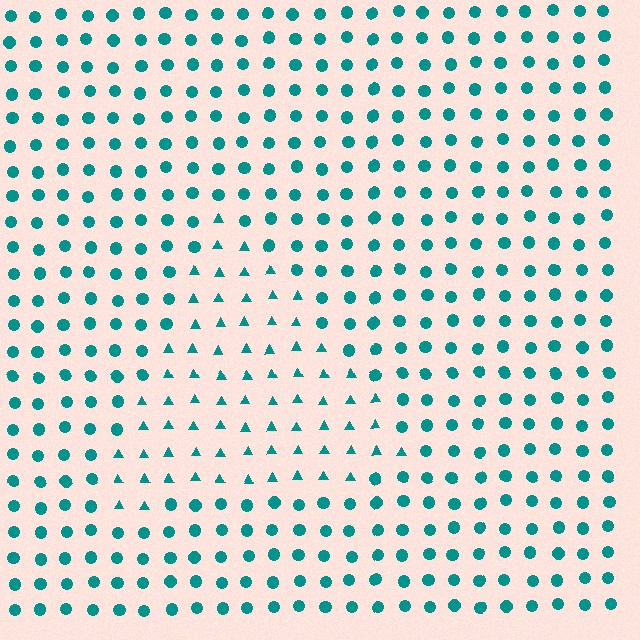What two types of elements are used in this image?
The image uses triangles inside the triangle region and circles outside it.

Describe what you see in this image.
The image is filled with small teal elements arranged in a uniform grid. A triangle-shaped region contains triangles, while the surrounding area contains circles. The boundary is defined purely by the change in element shape.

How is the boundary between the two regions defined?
The boundary is defined by a change in element shape: triangles inside vs. circles outside. All elements share the same color and spacing.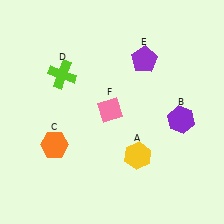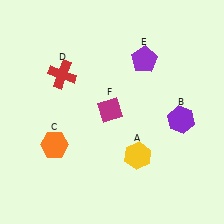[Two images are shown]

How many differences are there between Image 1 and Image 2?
There are 2 differences between the two images.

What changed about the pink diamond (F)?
In Image 1, F is pink. In Image 2, it changed to magenta.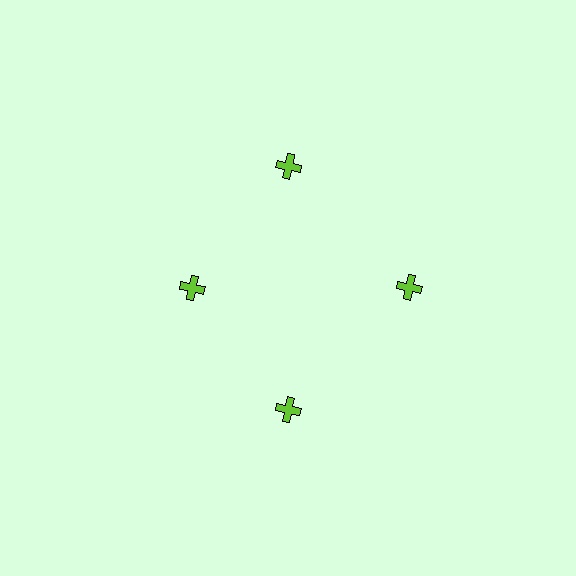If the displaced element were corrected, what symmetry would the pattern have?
It would have 4-fold rotational symmetry — the pattern would map onto itself every 90 degrees.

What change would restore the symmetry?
The symmetry would be restored by moving it outward, back onto the ring so that all 4 crosses sit at equal angles and equal distance from the center.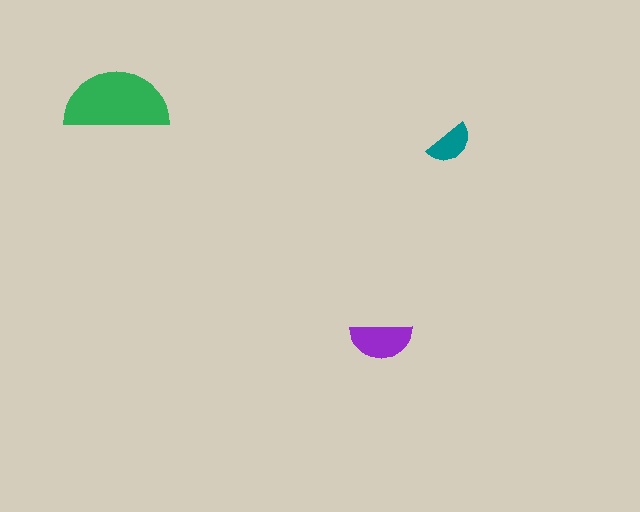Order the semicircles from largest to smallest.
the green one, the purple one, the teal one.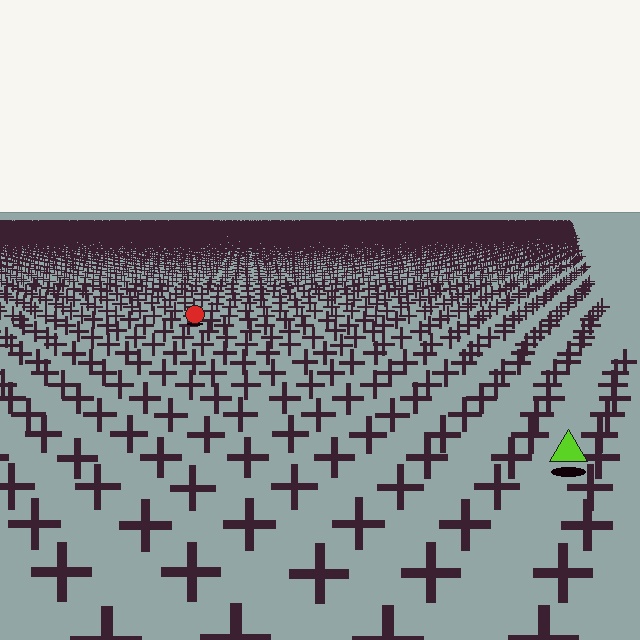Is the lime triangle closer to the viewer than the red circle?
Yes. The lime triangle is closer — you can tell from the texture gradient: the ground texture is coarser near it.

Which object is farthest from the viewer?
The red circle is farthest from the viewer. It appears smaller and the ground texture around it is denser.